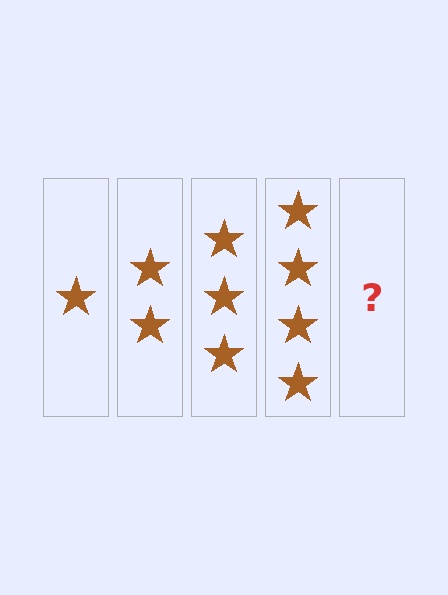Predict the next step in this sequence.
The next step is 5 stars.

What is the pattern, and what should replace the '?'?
The pattern is that each step adds one more star. The '?' should be 5 stars.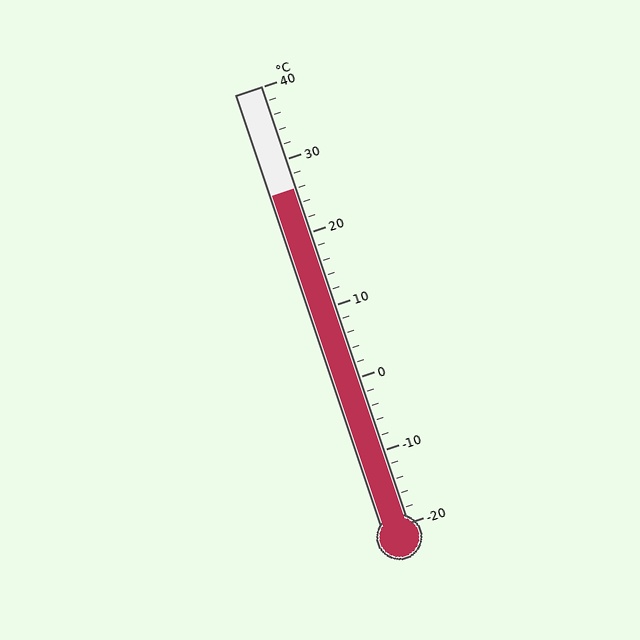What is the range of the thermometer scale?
The thermometer scale ranges from -20°C to 40°C.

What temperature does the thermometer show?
The thermometer shows approximately 26°C.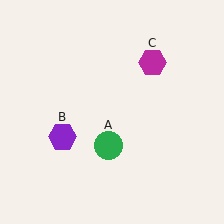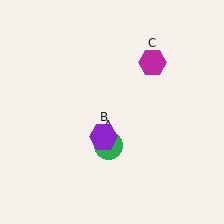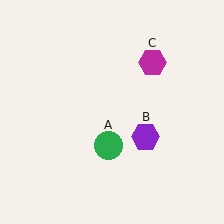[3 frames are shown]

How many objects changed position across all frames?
1 object changed position: purple hexagon (object B).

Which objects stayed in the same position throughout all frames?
Green circle (object A) and magenta hexagon (object C) remained stationary.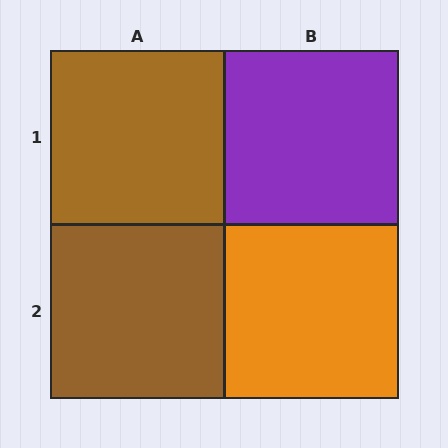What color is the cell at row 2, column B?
Orange.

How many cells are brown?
2 cells are brown.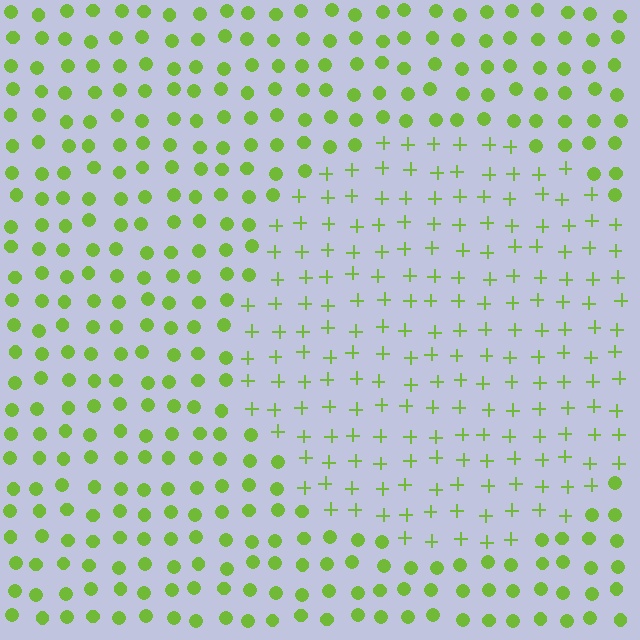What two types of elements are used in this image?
The image uses plus signs inside the circle region and circles outside it.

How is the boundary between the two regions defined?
The boundary is defined by a change in element shape: plus signs inside vs. circles outside. All elements share the same color and spacing.